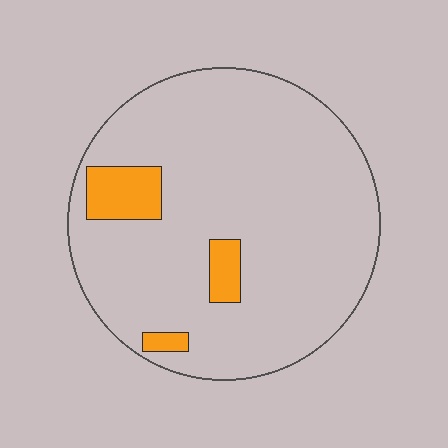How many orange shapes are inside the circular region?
3.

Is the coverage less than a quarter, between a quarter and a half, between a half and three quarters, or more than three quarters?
Less than a quarter.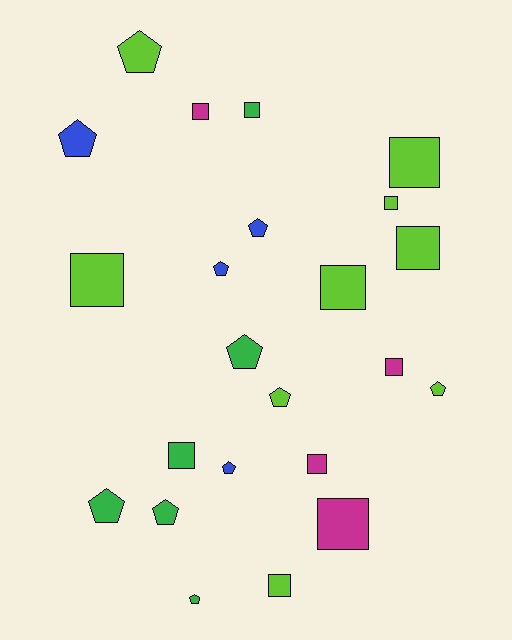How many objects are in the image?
There are 23 objects.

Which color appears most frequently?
Lime, with 9 objects.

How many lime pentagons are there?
There are 3 lime pentagons.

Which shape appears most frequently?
Square, with 12 objects.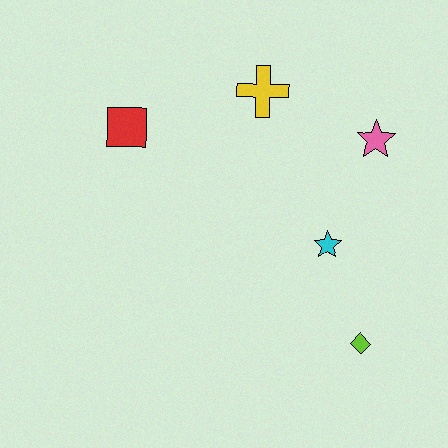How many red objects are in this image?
There is 1 red object.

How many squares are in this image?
There is 1 square.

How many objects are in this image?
There are 5 objects.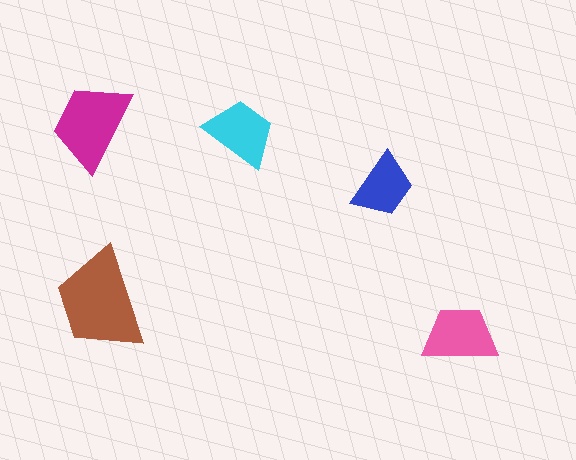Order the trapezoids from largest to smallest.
the brown one, the magenta one, the pink one, the cyan one, the blue one.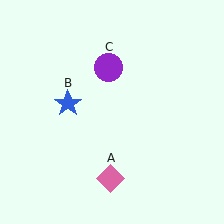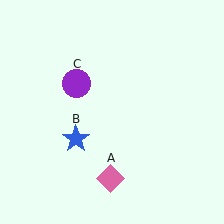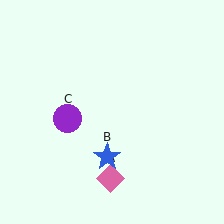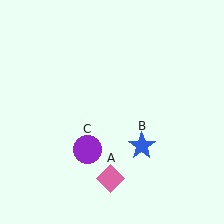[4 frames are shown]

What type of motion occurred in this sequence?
The blue star (object B), purple circle (object C) rotated counterclockwise around the center of the scene.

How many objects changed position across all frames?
2 objects changed position: blue star (object B), purple circle (object C).